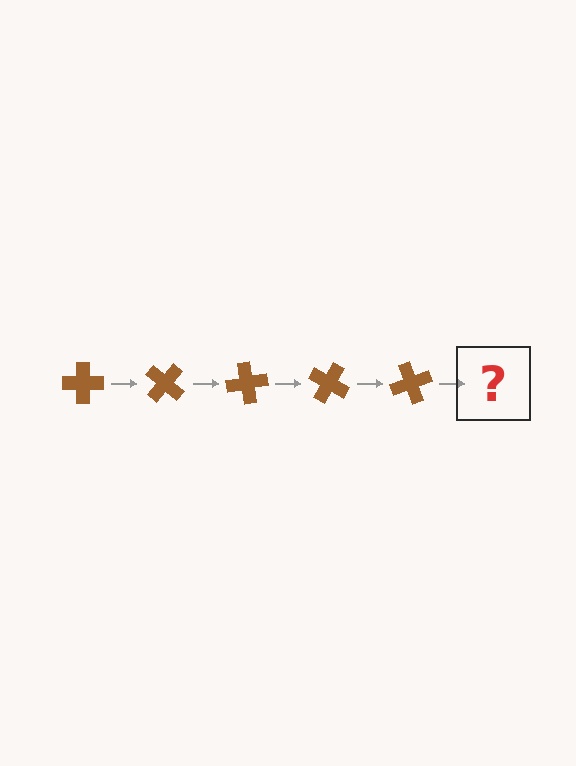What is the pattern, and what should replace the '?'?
The pattern is that the cross rotates 40 degrees each step. The '?' should be a brown cross rotated 200 degrees.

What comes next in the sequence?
The next element should be a brown cross rotated 200 degrees.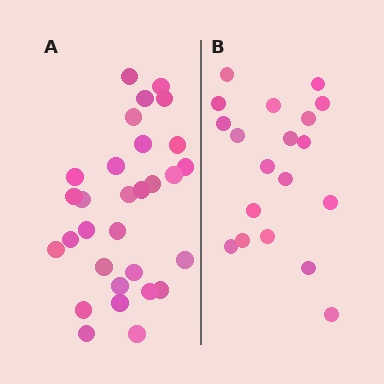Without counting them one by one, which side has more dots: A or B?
Region A (the left region) has more dots.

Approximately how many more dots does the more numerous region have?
Region A has roughly 12 or so more dots than region B.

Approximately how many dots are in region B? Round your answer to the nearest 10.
About 20 dots. (The exact count is 19, which rounds to 20.)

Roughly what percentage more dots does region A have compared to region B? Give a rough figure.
About 60% more.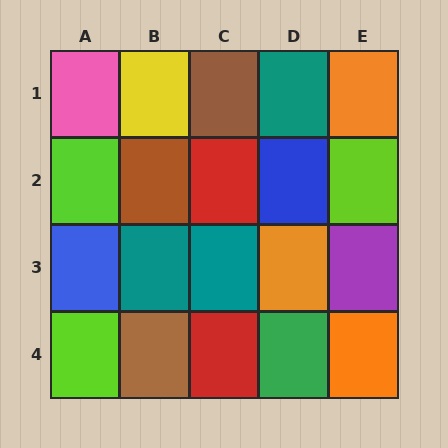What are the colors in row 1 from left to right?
Pink, yellow, brown, teal, orange.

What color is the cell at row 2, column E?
Lime.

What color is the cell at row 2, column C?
Red.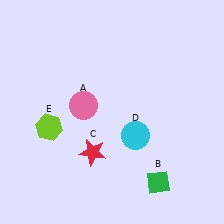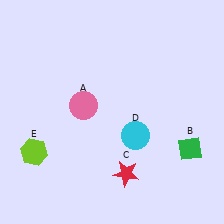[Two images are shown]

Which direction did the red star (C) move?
The red star (C) moved right.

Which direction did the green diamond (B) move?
The green diamond (B) moved up.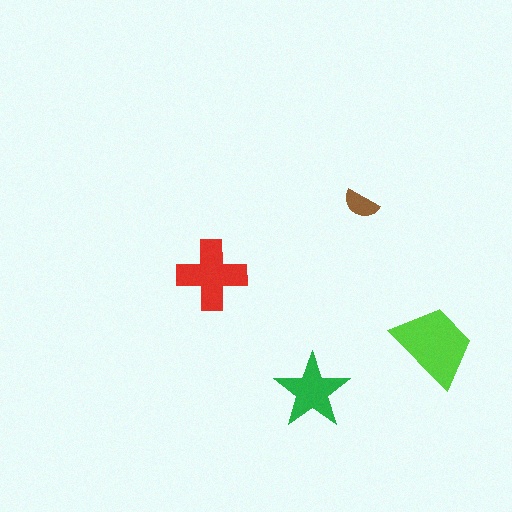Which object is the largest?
The lime trapezoid.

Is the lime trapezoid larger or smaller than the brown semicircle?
Larger.